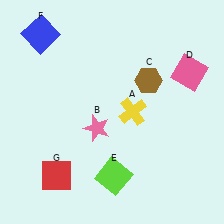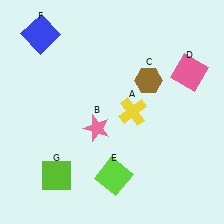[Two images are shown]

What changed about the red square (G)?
In Image 1, G is red. In Image 2, it changed to lime.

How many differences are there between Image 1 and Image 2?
There is 1 difference between the two images.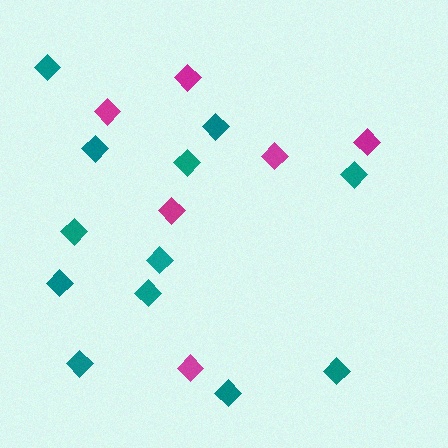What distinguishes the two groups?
There are 2 groups: one group of teal diamonds (12) and one group of magenta diamonds (6).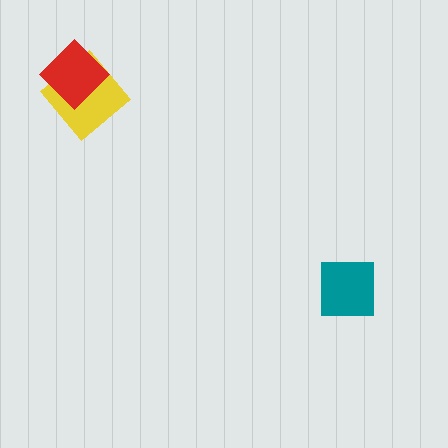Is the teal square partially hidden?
No, no other shape covers it.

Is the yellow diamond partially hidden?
Yes, it is partially covered by another shape.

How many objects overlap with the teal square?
0 objects overlap with the teal square.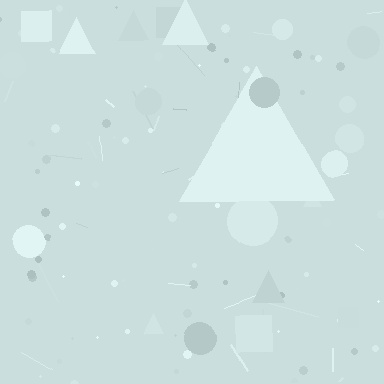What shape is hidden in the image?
A triangle is hidden in the image.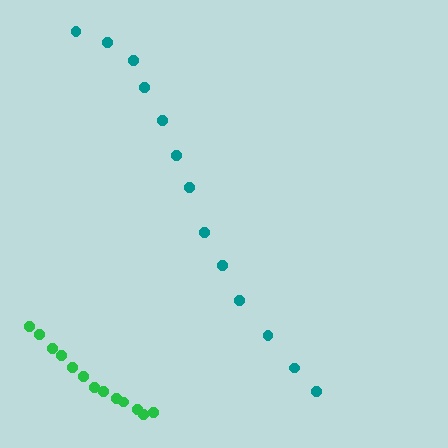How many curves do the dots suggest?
There are 2 distinct paths.